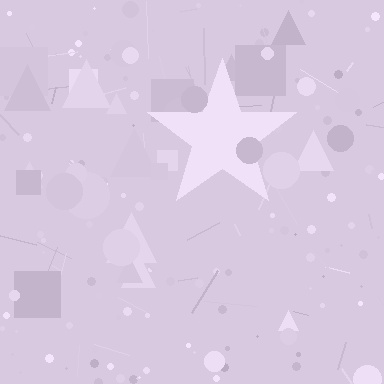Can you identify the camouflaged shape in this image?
The camouflaged shape is a star.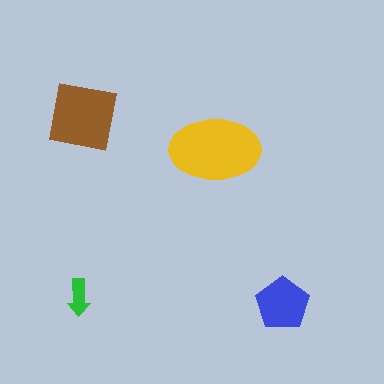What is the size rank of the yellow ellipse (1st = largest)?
1st.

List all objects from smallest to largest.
The green arrow, the blue pentagon, the brown square, the yellow ellipse.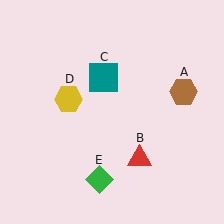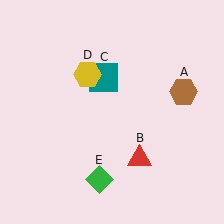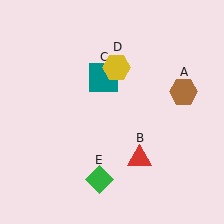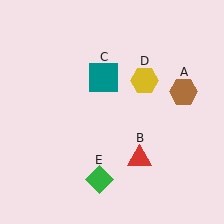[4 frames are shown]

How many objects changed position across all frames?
1 object changed position: yellow hexagon (object D).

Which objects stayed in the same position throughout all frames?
Brown hexagon (object A) and red triangle (object B) and teal square (object C) and green diamond (object E) remained stationary.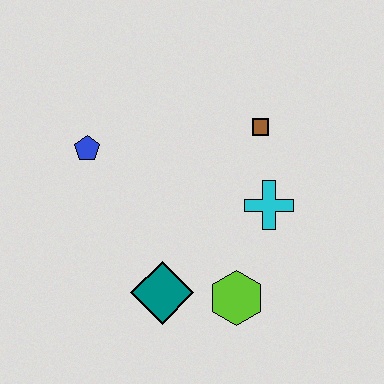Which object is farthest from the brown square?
The teal diamond is farthest from the brown square.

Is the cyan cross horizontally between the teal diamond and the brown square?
No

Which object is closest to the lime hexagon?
The teal diamond is closest to the lime hexagon.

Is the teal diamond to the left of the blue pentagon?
No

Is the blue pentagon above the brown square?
No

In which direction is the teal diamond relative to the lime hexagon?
The teal diamond is to the left of the lime hexagon.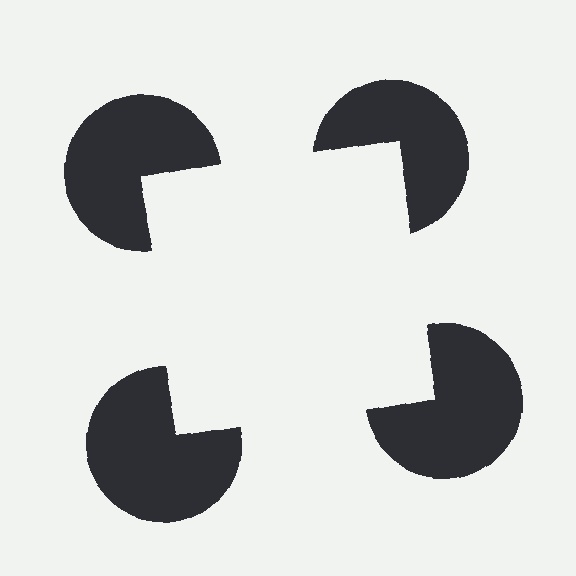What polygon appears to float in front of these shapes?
An illusory square — its edges are inferred from the aligned wedge cuts in the pac-man discs, not physically drawn.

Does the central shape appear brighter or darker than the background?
It typically appears slightly brighter than the background, even though no actual brightness change is drawn.